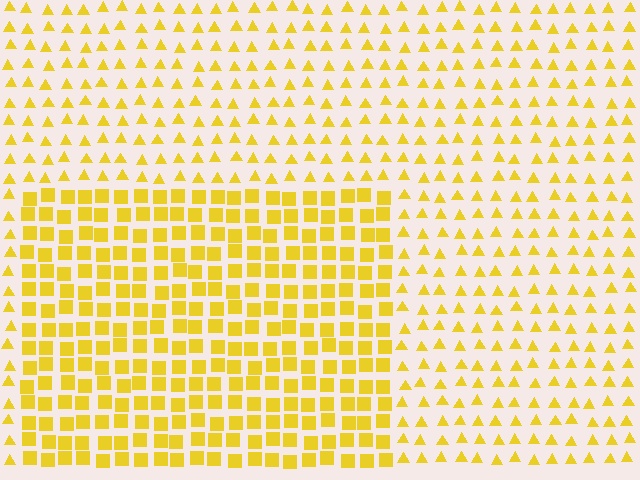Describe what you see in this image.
The image is filled with small yellow elements arranged in a uniform grid. A rectangle-shaped region contains squares, while the surrounding area contains triangles. The boundary is defined purely by the change in element shape.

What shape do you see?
I see a rectangle.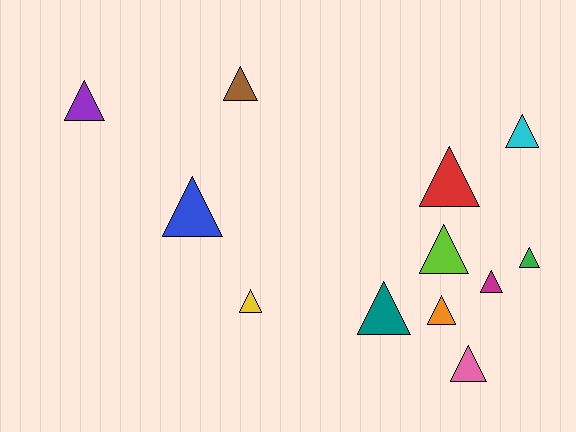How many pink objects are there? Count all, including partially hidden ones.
There is 1 pink object.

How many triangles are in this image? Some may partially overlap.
There are 12 triangles.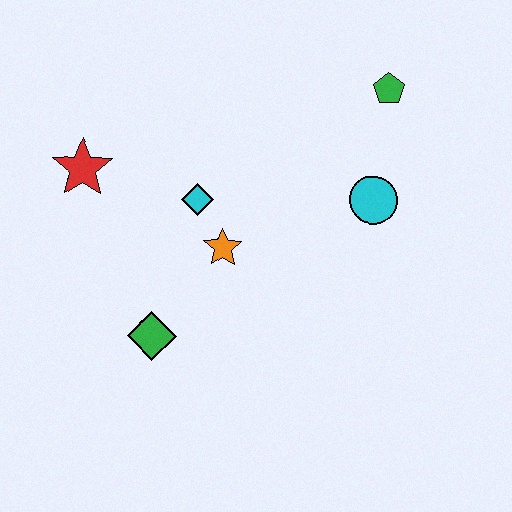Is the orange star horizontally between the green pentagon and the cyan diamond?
Yes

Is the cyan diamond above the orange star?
Yes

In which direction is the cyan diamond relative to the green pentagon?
The cyan diamond is to the left of the green pentagon.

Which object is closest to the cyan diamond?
The orange star is closest to the cyan diamond.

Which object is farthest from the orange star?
The green pentagon is farthest from the orange star.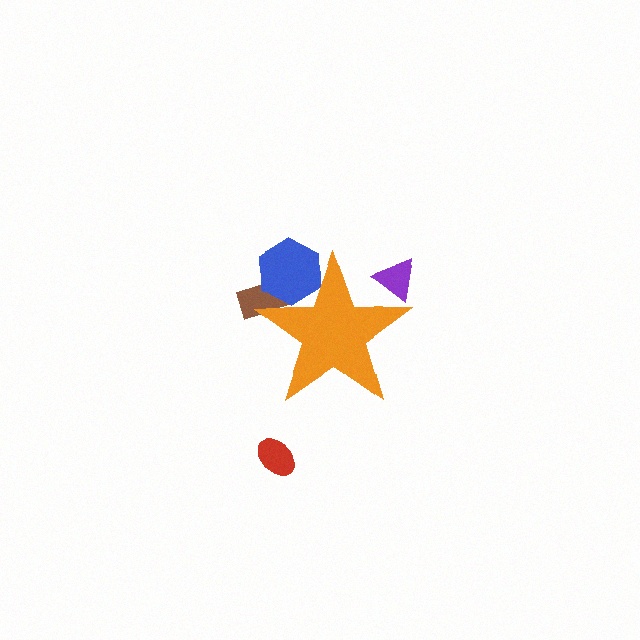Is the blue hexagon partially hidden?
Yes, the blue hexagon is partially hidden behind the orange star.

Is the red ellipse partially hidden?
No, the red ellipse is fully visible.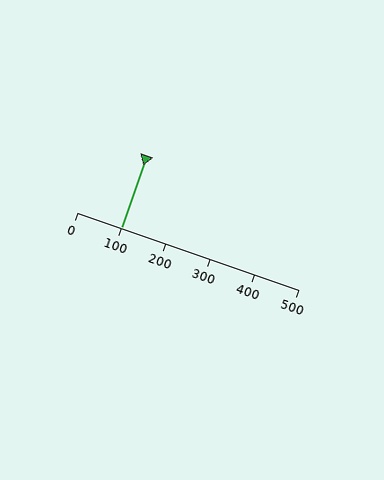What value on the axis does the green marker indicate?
The marker indicates approximately 100.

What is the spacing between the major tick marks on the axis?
The major ticks are spaced 100 apart.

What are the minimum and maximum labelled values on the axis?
The axis runs from 0 to 500.